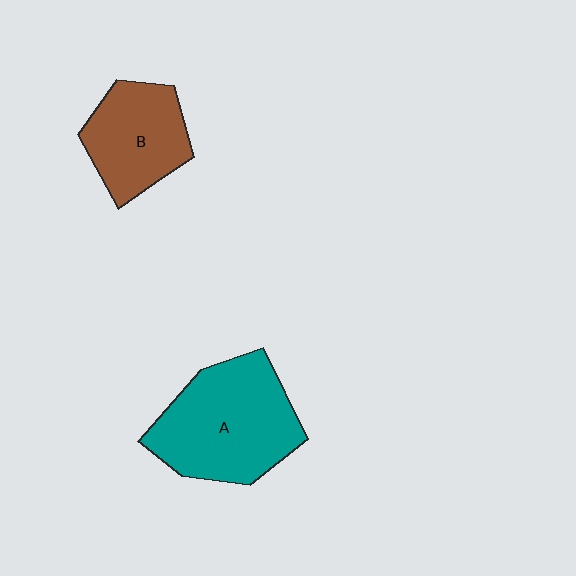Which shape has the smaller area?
Shape B (brown).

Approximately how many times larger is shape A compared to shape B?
Approximately 1.5 times.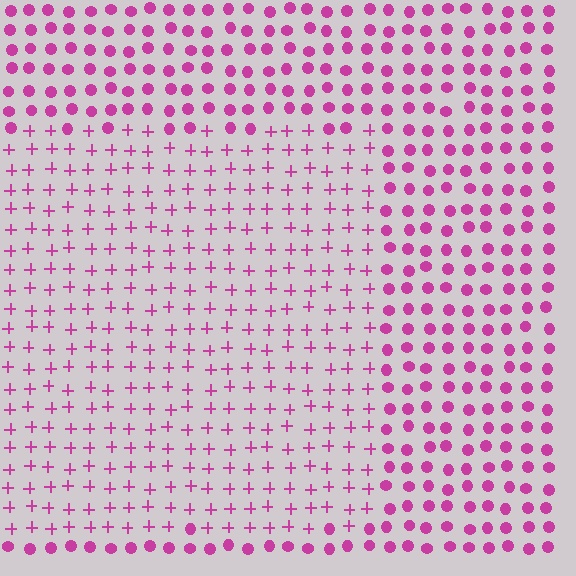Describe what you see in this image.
The image is filled with small magenta elements arranged in a uniform grid. A rectangle-shaped region contains plus signs, while the surrounding area contains circles. The boundary is defined purely by the change in element shape.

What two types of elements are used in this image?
The image uses plus signs inside the rectangle region and circles outside it.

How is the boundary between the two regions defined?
The boundary is defined by a change in element shape: plus signs inside vs. circles outside. All elements share the same color and spacing.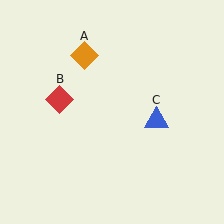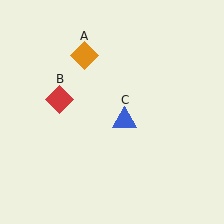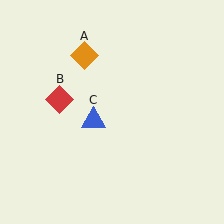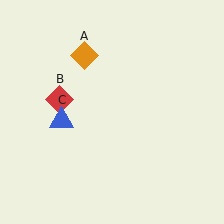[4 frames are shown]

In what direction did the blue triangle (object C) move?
The blue triangle (object C) moved left.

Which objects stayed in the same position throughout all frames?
Orange diamond (object A) and red diamond (object B) remained stationary.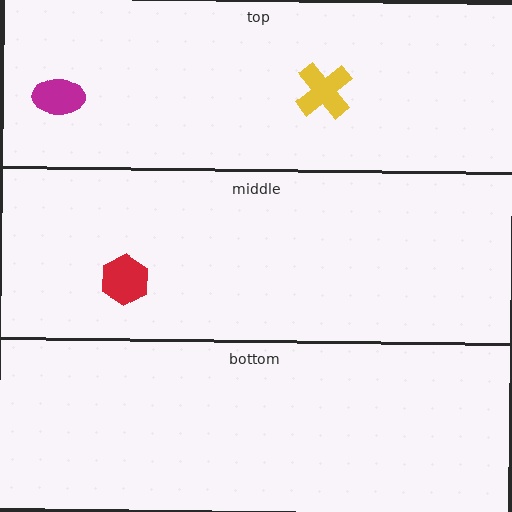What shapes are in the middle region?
The red hexagon.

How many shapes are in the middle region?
1.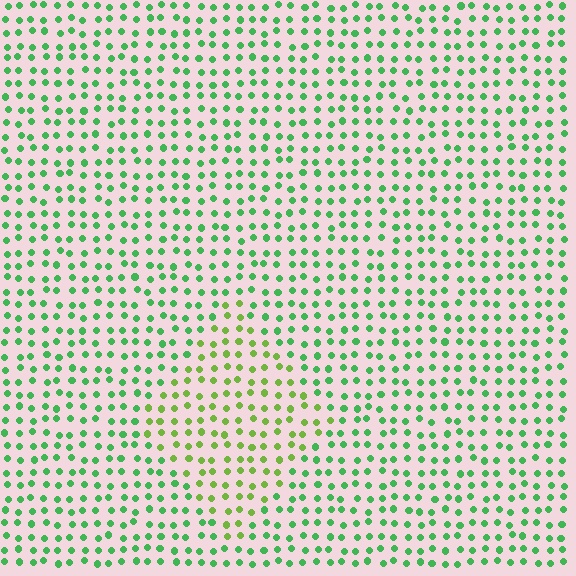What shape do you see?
I see a diamond.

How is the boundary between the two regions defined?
The boundary is defined purely by a slight shift in hue (about 36 degrees). Spacing, size, and orientation are identical on both sides.